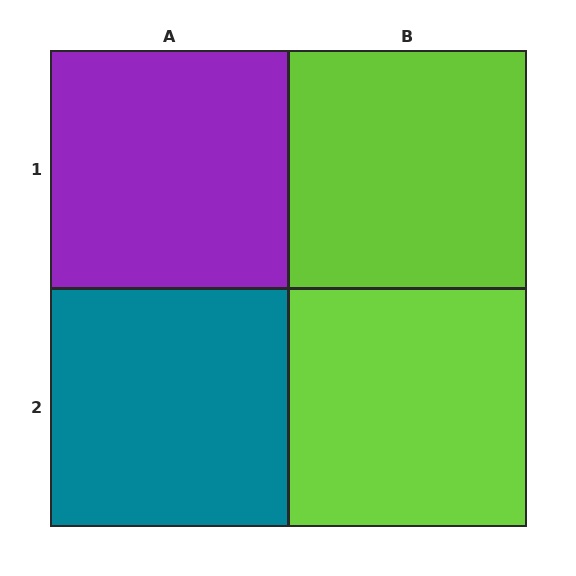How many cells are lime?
2 cells are lime.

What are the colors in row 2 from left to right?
Teal, lime.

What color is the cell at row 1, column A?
Purple.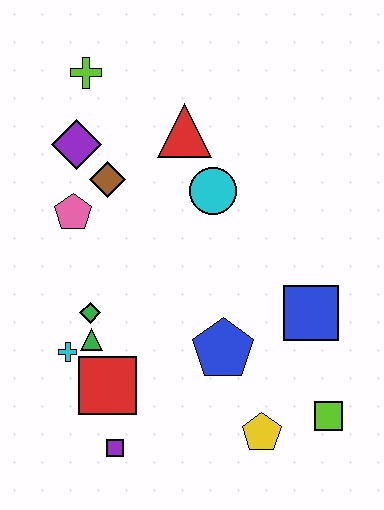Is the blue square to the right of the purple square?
Yes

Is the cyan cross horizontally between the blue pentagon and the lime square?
No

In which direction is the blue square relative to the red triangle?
The blue square is below the red triangle.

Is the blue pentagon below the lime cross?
Yes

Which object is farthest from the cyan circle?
The purple square is farthest from the cyan circle.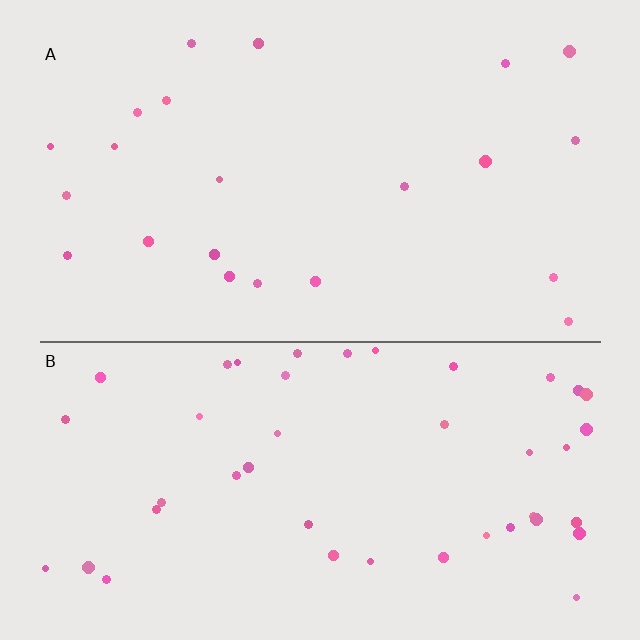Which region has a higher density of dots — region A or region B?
B (the bottom).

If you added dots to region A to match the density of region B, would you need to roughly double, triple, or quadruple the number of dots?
Approximately double.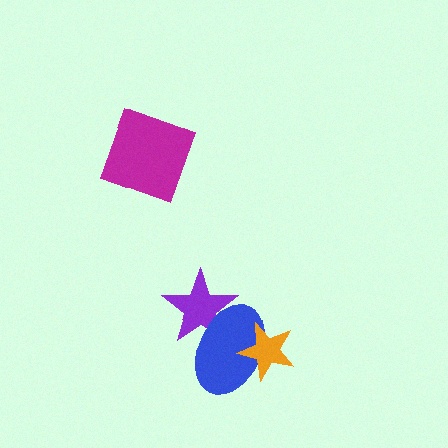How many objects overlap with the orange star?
1 object overlaps with the orange star.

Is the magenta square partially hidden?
No, no other shape covers it.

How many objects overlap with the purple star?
1 object overlaps with the purple star.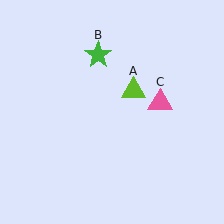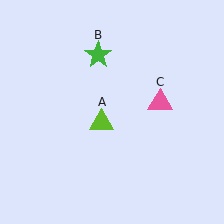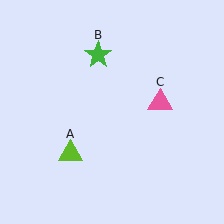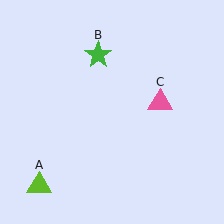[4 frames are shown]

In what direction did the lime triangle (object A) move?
The lime triangle (object A) moved down and to the left.